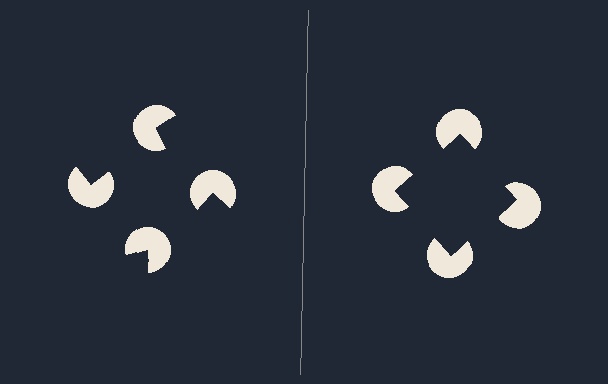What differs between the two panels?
The pac-man discs are positioned identically on both sides; only the wedge orientations differ. On the right they align to a square; on the left they are misaligned.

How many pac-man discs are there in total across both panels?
8 — 4 on each side.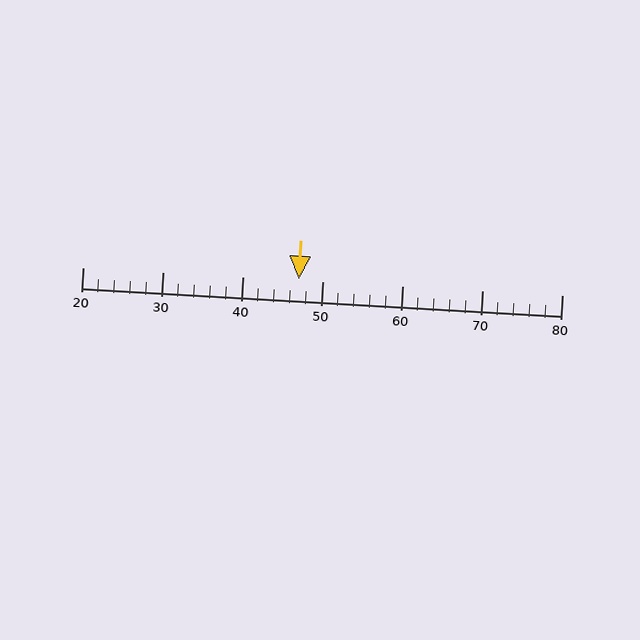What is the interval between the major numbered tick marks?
The major tick marks are spaced 10 units apart.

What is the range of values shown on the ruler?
The ruler shows values from 20 to 80.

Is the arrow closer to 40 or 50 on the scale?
The arrow is closer to 50.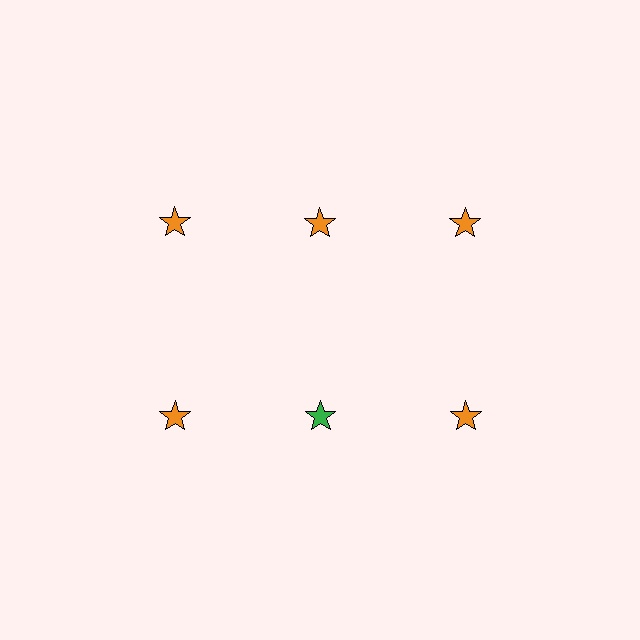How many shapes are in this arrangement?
There are 6 shapes arranged in a grid pattern.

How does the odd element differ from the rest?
It has a different color: green instead of orange.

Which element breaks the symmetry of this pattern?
The green star in the second row, second from left column breaks the symmetry. All other shapes are orange stars.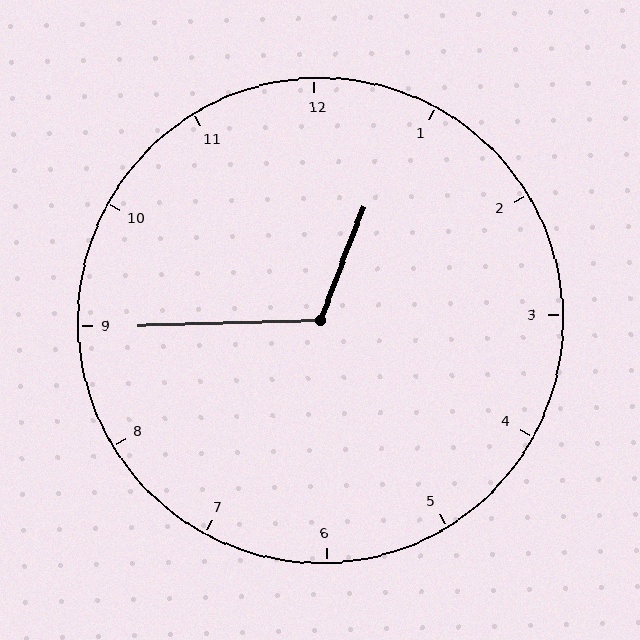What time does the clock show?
12:45.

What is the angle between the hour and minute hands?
Approximately 112 degrees.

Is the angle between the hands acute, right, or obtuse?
It is obtuse.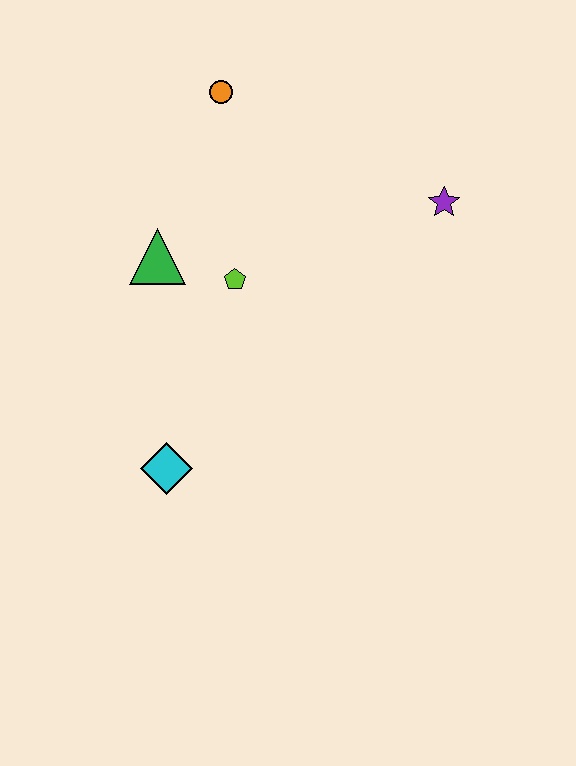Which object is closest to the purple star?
The lime pentagon is closest to the purple star.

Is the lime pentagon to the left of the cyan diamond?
No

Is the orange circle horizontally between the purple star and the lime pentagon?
No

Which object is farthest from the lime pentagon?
The purple star is farthest from the lime pentagon.